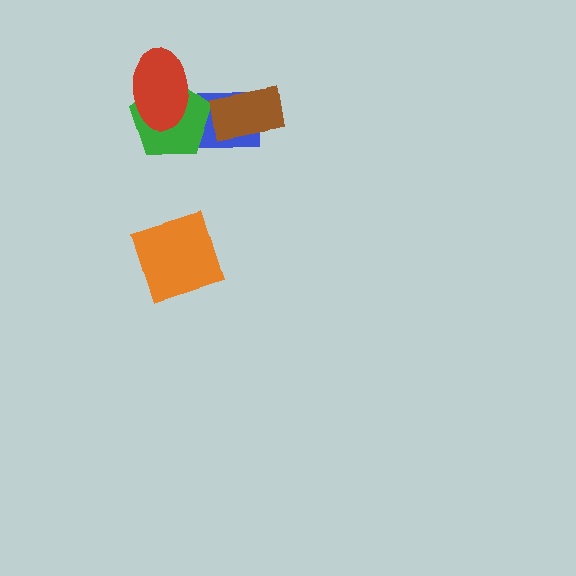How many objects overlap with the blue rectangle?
3 objects overlap with the blue rectangle.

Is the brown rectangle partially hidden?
No, no other shape covers it.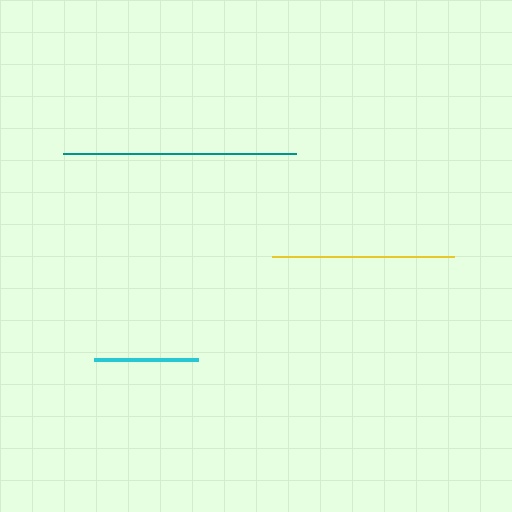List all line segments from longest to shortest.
From longest to shortest: teal, yellow, cyan.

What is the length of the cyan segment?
The cyan segment is approximately 104 pixels long.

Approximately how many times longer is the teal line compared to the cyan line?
The teal line is approximately 2.3 times the length of the cyan line.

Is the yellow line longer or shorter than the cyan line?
The yellow line is longer than the cyan line.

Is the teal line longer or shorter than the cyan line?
The teal line is longer than the cyan line.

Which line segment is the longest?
The teal line is the longest at approximately 233 pixels.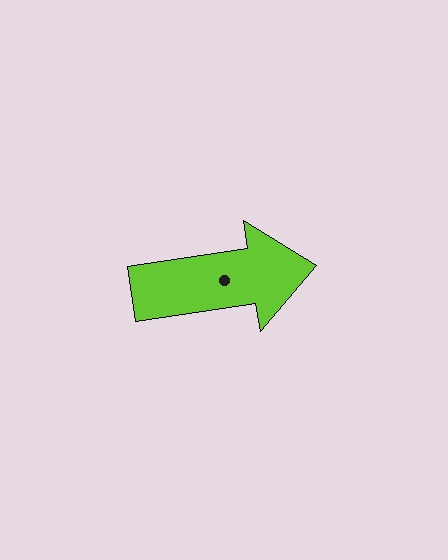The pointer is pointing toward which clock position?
Roughly 3 o'clock.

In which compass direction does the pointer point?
East.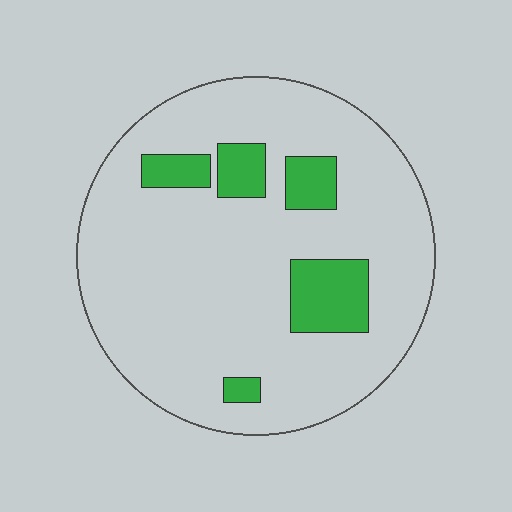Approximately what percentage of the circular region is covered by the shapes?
Approximately 15%.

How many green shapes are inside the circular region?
5.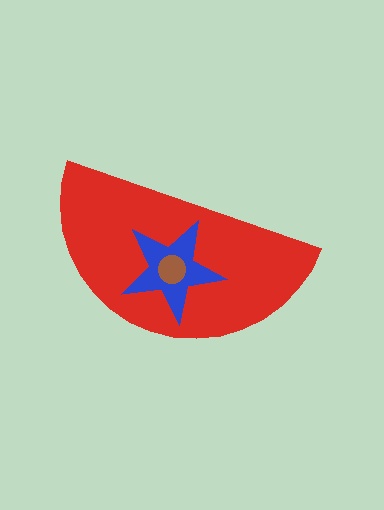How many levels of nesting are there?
3.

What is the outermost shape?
The red semicircle.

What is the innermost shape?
The brown circle.